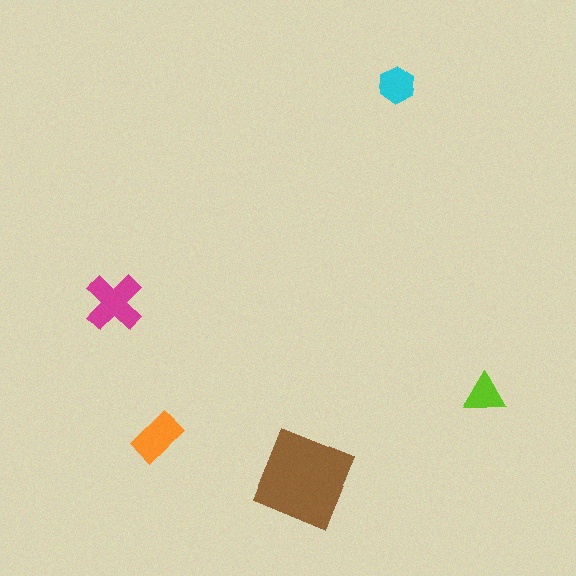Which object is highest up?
The cyan hexagon is topmost.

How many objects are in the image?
There are 5 objects in the image.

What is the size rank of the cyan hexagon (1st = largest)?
4th.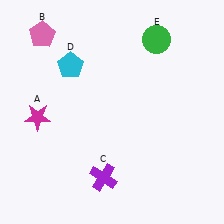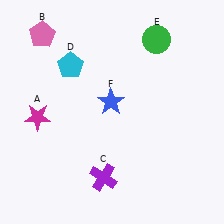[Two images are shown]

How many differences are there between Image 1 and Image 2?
There is 1 difference between the two images.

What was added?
A blue star (F) was added in Image 2.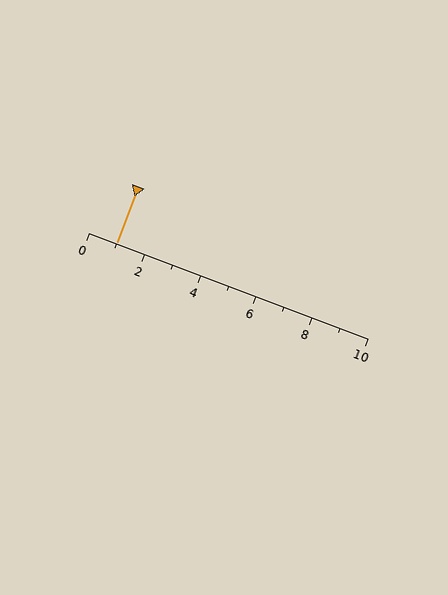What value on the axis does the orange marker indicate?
The marker indicates approximately 1.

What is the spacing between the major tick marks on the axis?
The major ticks are spaced 2 apart.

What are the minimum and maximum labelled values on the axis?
The axis runs from 0 to 10.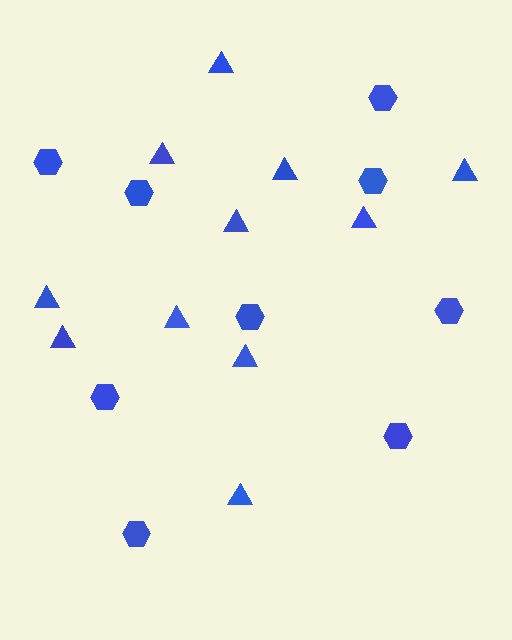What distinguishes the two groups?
There are 2 groups: one group of triangles (11) and one group of hexagons (9).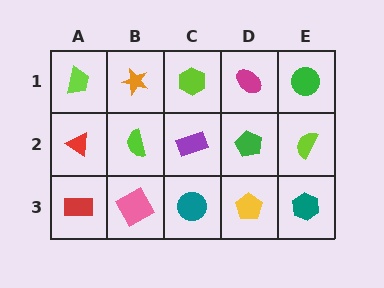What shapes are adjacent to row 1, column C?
A purple rectangle (row 2, column C), an orange star (row 1, column B), a magenta ellipse (row 1, column D).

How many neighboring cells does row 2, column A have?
3.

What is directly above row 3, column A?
A red triangle.